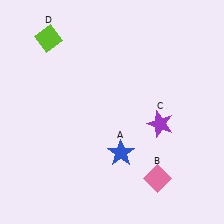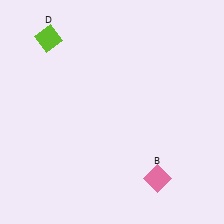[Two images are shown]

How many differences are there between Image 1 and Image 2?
There are 2 differences between the two images.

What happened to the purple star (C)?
The purple star (C) was removed in Image 2. It was in the bottom-right area of Image 1.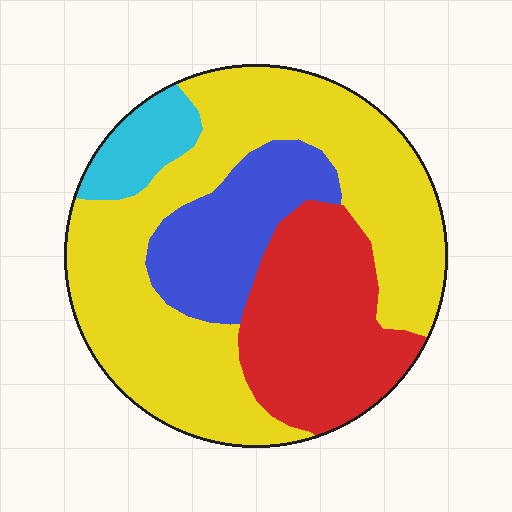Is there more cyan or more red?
Red.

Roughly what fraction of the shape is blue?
Blue covers 16% of the shape.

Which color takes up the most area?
Yellow, at roughly 50%.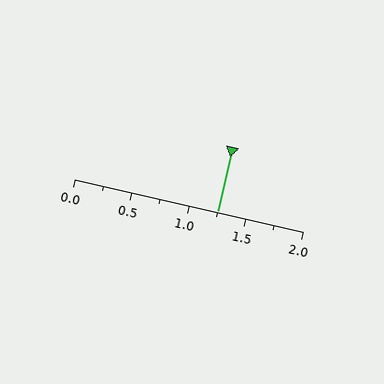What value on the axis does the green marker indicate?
The marker indicates approximately 1.25.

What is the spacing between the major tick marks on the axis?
The major ticks are spaced 0.5 apart.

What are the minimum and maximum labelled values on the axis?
The axis runs from 0.0 to 2.0.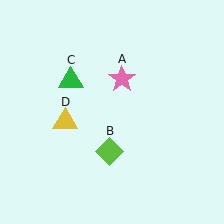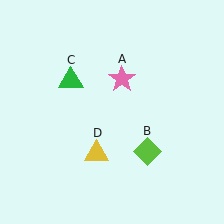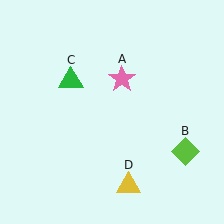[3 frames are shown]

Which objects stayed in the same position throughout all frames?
Pink star (object A) and green triangle (object C) remained stationary.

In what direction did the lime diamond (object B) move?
The lime diamond (object B) moved right.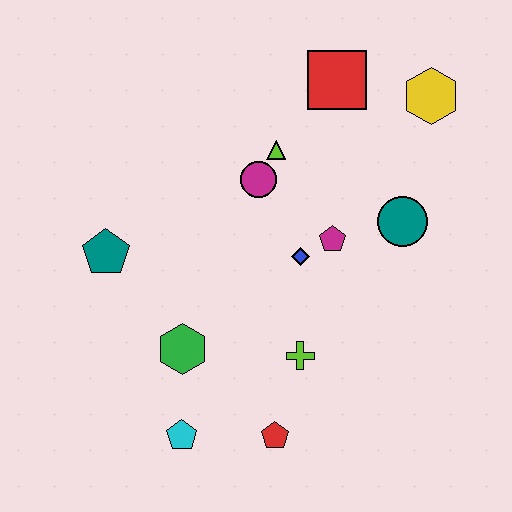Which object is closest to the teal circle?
The magenta pentagon is closest to the teal circle.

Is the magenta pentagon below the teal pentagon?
No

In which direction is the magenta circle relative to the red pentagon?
The magenta circle is above the red pentagon.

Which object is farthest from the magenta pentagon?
The cyan pentagon is farthest from the magenta pentagon.